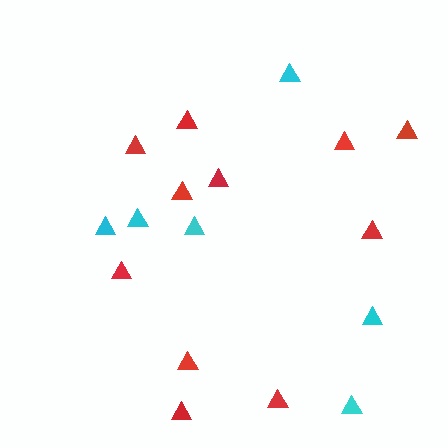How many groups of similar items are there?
There are 2 groups: one group of cyan triangles (6) and one group of red triangles (11).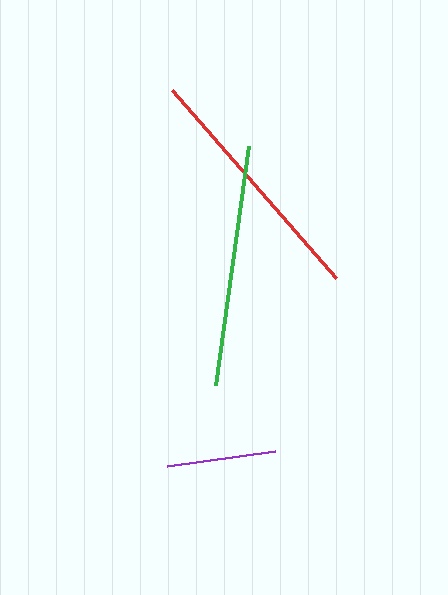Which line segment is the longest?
The red line is the longest at approximately 250 pixels.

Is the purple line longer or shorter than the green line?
The green line is longer than the purple line.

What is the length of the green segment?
The green segment is approximately 241 pixels long.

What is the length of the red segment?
The red segment is approximately 250 pixels long.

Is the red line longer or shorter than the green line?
The red line is longer than the green line.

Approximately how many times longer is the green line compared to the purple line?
The green line is approximately 2.2 times the length of the purple line.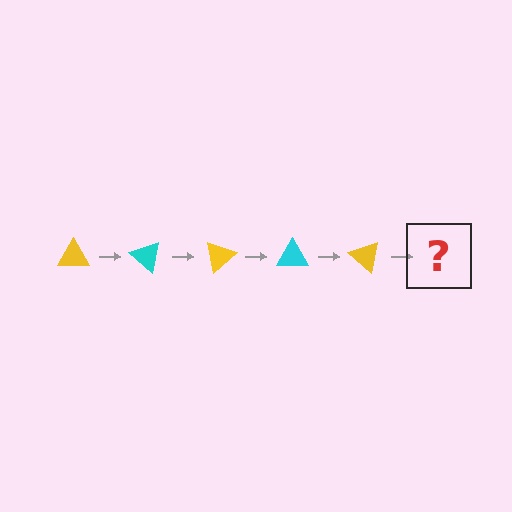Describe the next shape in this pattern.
It should be a cyan triangle, rotated 200 degrees from the start.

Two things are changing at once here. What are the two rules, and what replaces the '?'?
The two rules are that it rotates 40 degrees each step and the color cycles through yellow and cyan. The '?' should be a cyan triangle, rotated 200 degrees from the start.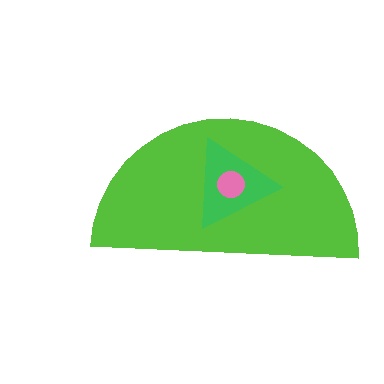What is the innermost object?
The pink circle.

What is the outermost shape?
The lime semicircle.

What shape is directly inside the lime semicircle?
The green triangle.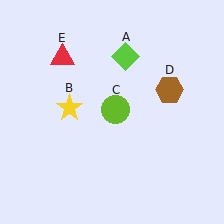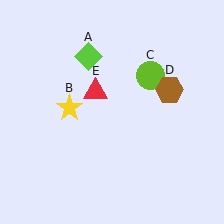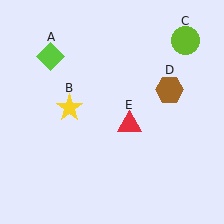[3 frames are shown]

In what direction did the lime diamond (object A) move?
The lime diamond (object A) moved left.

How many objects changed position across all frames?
3 objects changed position: lime diamond (object A), lime circle (object C), red triangle (object E).